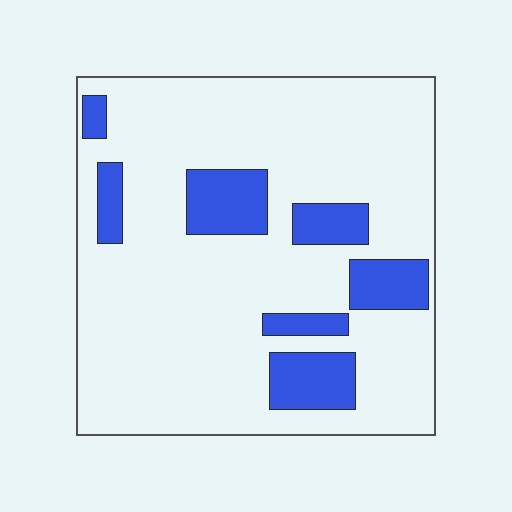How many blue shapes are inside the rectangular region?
7.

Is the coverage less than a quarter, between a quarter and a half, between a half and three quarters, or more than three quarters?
Less than a quarter.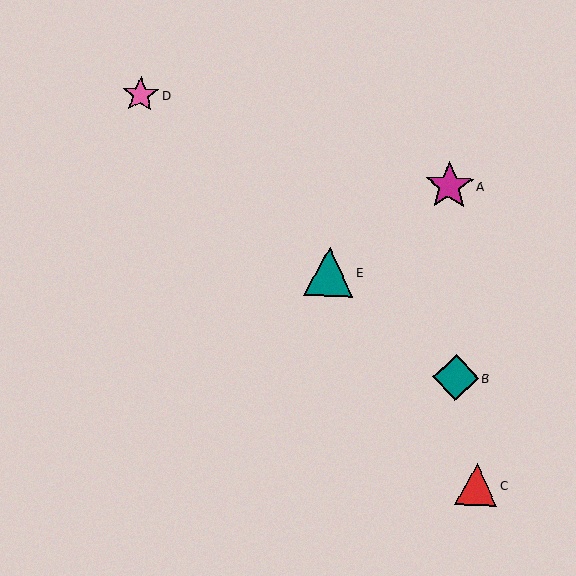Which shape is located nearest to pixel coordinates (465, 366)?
The teal diamond (labeled B) at (456, 378) is nearest to that location.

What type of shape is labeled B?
Shape B is a teal diamond.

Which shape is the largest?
The magenta star (labeled A) is the largest.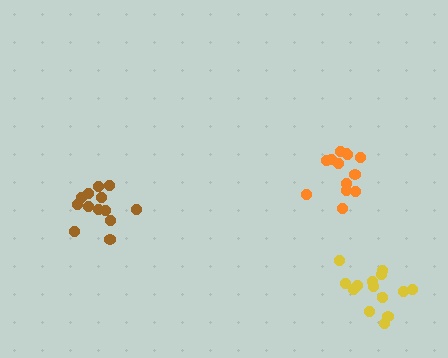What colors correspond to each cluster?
The clusters are colored: yellow, brown, orange.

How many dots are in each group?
Group 1: 14 dots, Group 2: 13 dots, Group 3: 13 dots (40 total).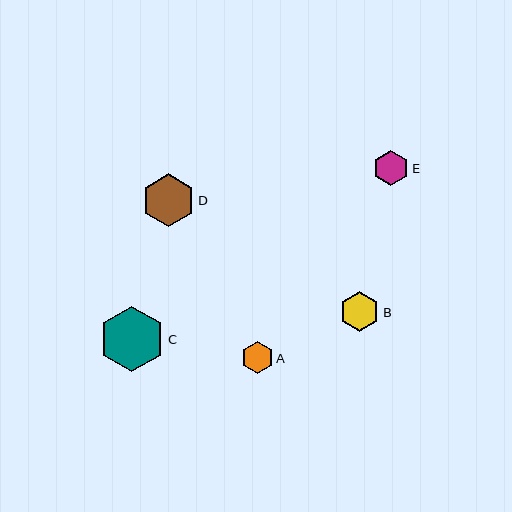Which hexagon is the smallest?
Hexagon A is the smallest with a size of approximately 32 pixels.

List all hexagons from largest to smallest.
From largest to smallest: C, D, B, E, A.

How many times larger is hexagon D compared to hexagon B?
Hexagon D is approximately 1.3 times the size of hexagon B.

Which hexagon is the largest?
Hexagon C is the largest with a size of approximately 65 pixels.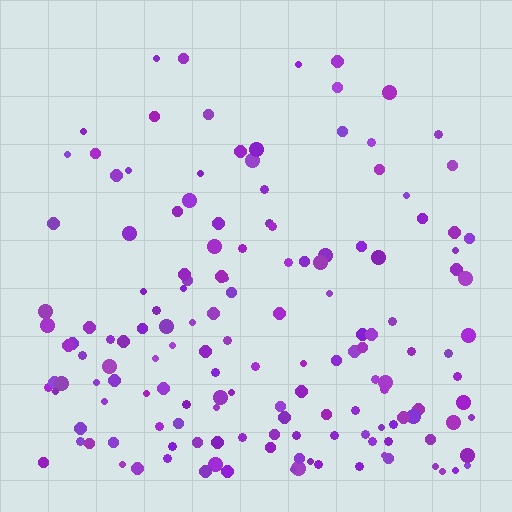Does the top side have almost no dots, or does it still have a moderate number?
Still a moderate number, just noticeably fewer than the bottom.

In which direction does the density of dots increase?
From top to bottom, with the bottom side densest.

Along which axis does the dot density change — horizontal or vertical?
Vertical.